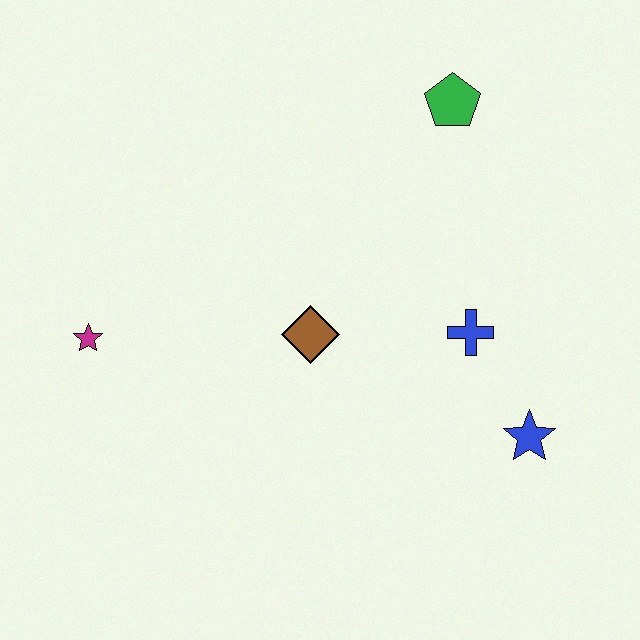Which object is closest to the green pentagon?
The blue cross is closest to the green pentagon.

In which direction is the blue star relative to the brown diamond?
The blue star is to the right of the brown diamond.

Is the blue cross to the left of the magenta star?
No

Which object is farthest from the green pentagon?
The magenta star is farthest from the green pentagon.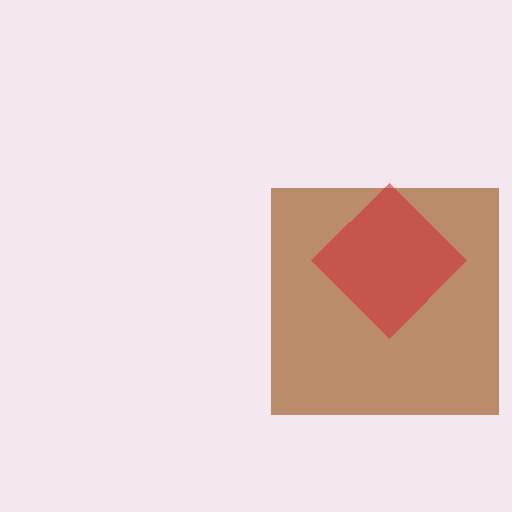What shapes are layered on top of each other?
The layered shapes are: a brown square, a red diamond.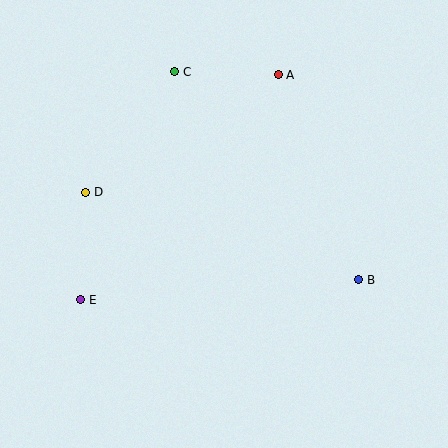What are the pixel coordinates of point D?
Point D is at (86, 192).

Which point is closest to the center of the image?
Point D at (86, 192) is closest to the center.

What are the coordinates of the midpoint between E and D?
The midpoint between E and D is at (83, 246).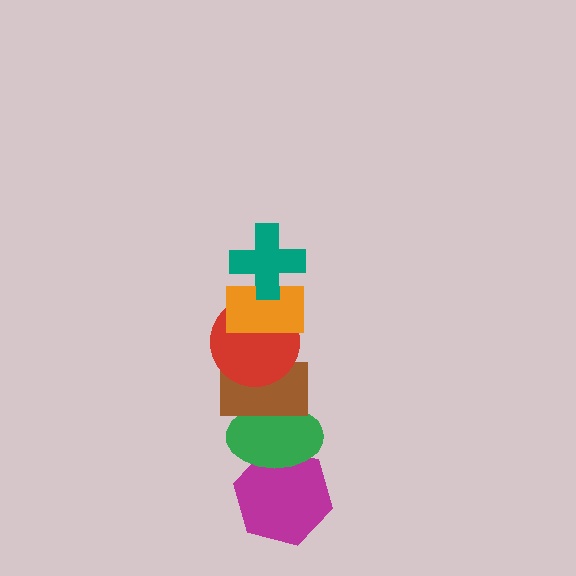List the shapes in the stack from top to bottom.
From top to bottom: the teal cross, the orange rectangle, the red circle, the brown rectangle, the green ellipse, the magenta hexagon.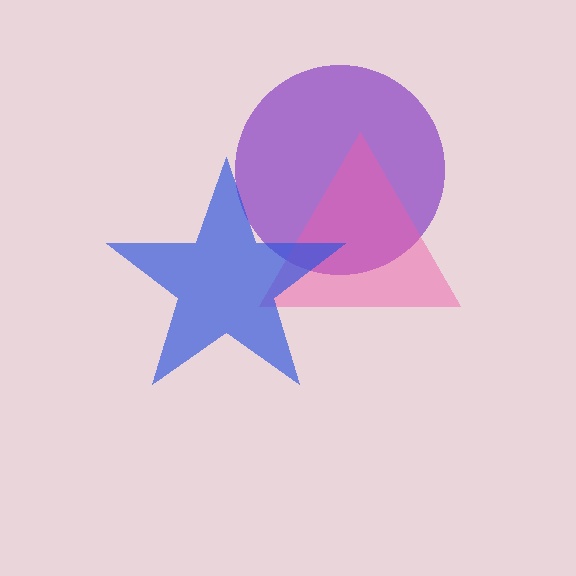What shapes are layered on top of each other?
The layered shapes are: a purple circle, a pink triangle, a blue star.